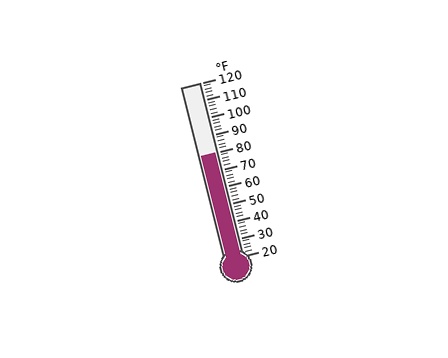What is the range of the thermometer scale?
The thermometer scale ranges from 20°F to 120°F.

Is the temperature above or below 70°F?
The temperature is above 70°F.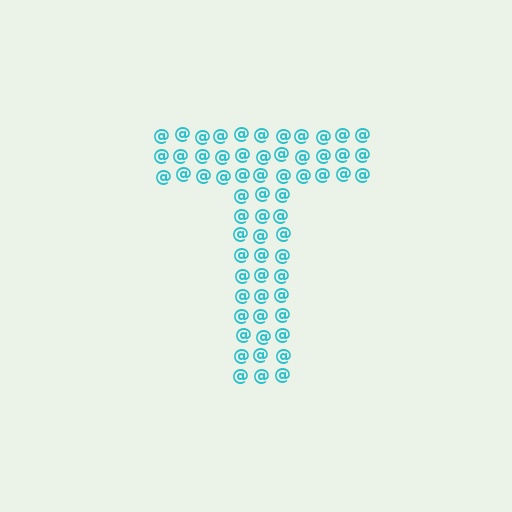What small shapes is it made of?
It is made of small at signs.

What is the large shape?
The large shape is the letter T.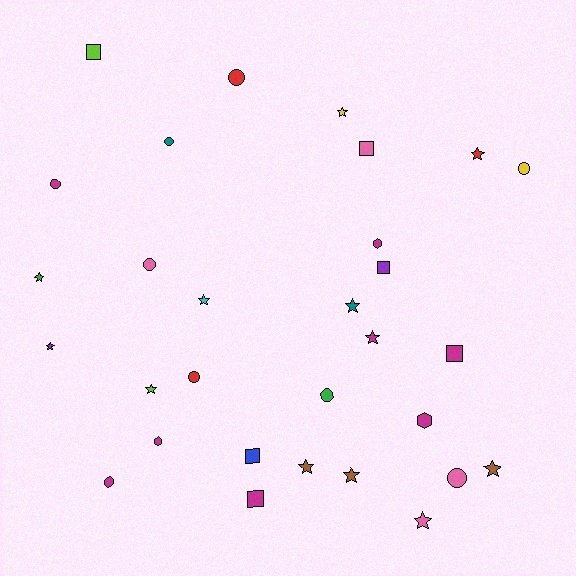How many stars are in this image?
There are 12 stars.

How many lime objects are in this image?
There are 2 lime objects.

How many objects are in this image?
There are 30 objects.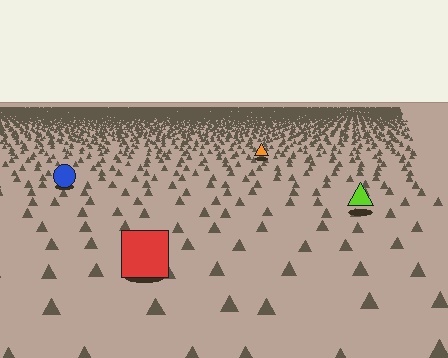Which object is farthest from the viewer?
The orange triangle is farthest from the viewer. It appears smaller and the ground texture around it is denser.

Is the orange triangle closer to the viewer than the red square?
No. The red square is closer — you can tell from the texture gradient: the ground texture is coarser near it.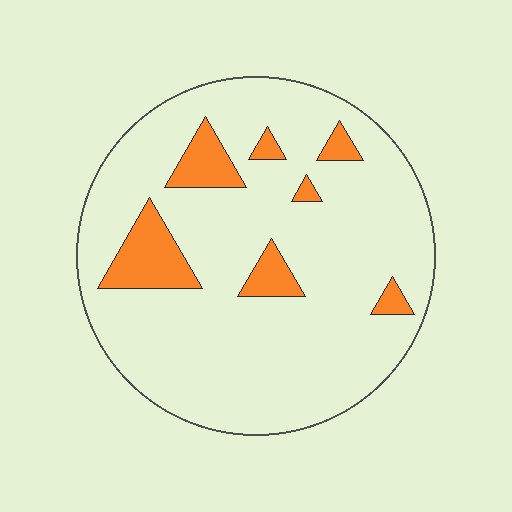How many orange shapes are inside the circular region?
7.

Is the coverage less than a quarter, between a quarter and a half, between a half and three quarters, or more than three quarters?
Less than a quarter.